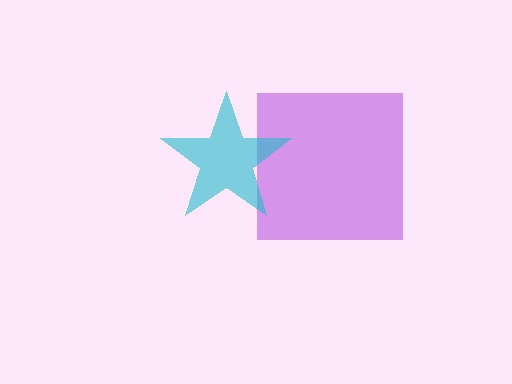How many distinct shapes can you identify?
There are 2 distinct shapes: a purple square, a cyan star.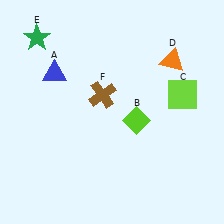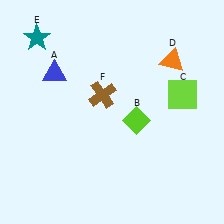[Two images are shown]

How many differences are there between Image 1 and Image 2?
There is 1 difference between the two images.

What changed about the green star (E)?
In Image 1, E is green. In Image 2, it changed to teal.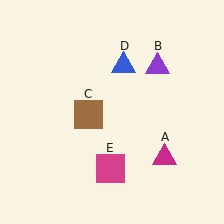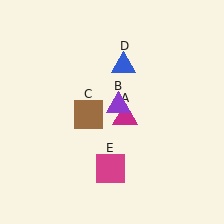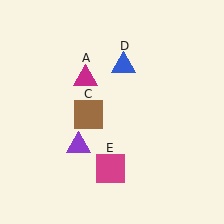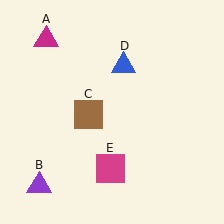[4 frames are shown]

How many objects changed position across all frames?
2 objects changed position: magenta triangle (object A), purple triangle (object B).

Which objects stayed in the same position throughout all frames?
Brown square (object C) and blue triangle (object D) and magenta square (object E) remained stationary.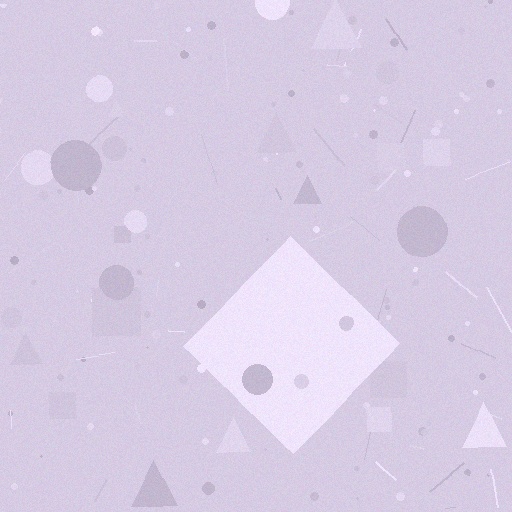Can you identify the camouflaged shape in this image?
The camouflaged shape is a diamond.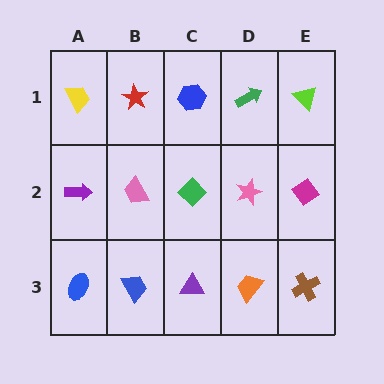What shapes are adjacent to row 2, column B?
A red star (row 1, column B), a blue trapezoid (row 3, column B), a purple arrow (row 2, column A), a green diamond (row 2, column C).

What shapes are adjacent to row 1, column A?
A purple arrow (row 2, column A), a red star (row 1, column B).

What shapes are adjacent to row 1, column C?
A green diamond (row 2, column C), a red star (row 1, column B), a green arrow (row 1, column D).